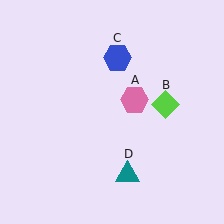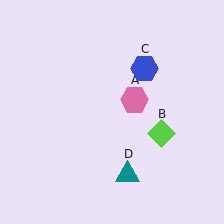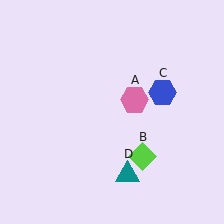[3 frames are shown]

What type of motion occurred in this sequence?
The lime diamond (object B), blue hexagon (object C) rotated clockwise around the center of the scene.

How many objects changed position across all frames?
2 objects changed position: lime diamond (object B), blue hexagon (object C).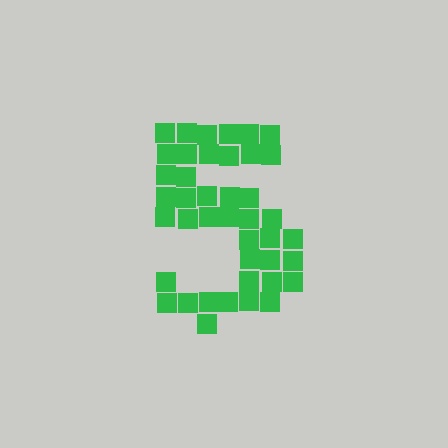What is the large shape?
The large shape is the digit 5.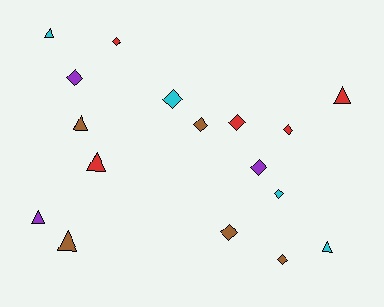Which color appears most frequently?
Brown, with 5 objects.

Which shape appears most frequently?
Diamond, with 10 objects.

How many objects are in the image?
There are 17 objects.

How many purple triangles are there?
There is 1 purple triangle.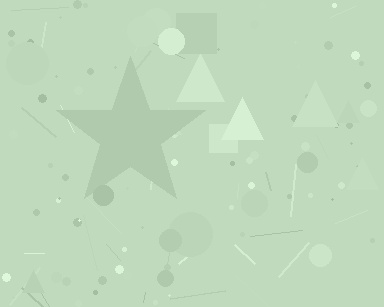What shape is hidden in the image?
A star is hidden in the image.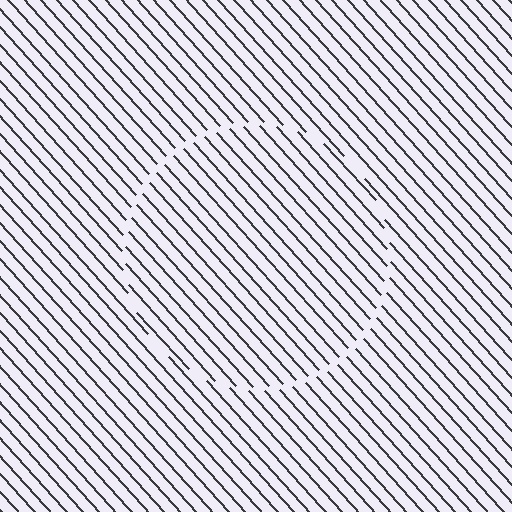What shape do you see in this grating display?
An illusory circle. The interior of the shape contains the same grating, shifted by half a period — the contour is defined by the phase discontinuity where line-ends from the inner and outer gratings abut.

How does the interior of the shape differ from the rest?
The interior of the shape contains the same grating, shifted by half a period — the contour is defined by the phase discontinuity where line-ends from the inner and outer gratings abut.